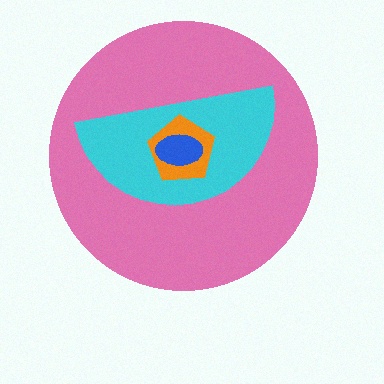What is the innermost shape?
The blue ellipse.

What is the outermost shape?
The pink circle.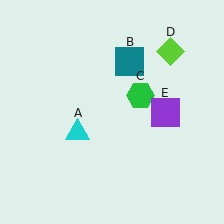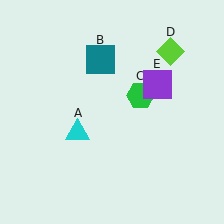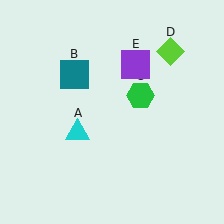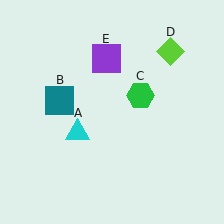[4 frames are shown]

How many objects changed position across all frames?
2 objects changed position: teal square (object B), purple square (object E).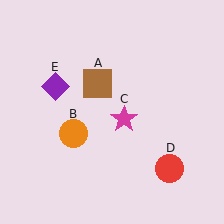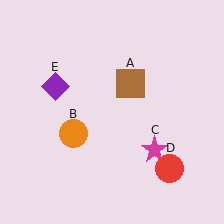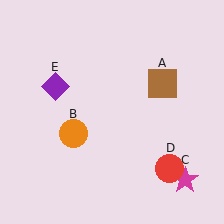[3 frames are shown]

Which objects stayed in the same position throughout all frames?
Orange circle (object B) and red circle (object D) and purple diamond (object E) remained stationary.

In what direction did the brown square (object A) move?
The brown square (object A) moved right.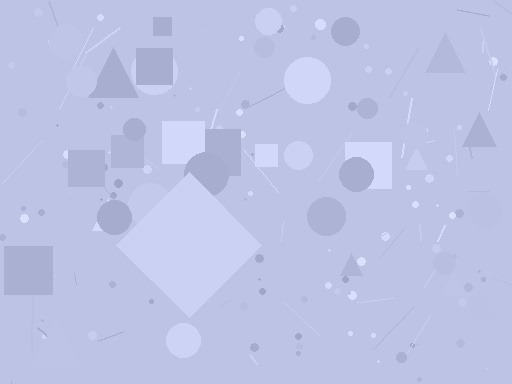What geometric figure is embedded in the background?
A diamond is embedded in the background.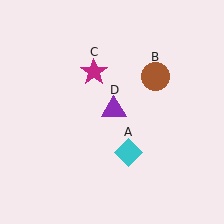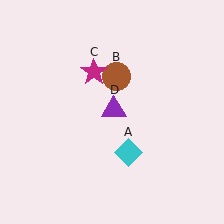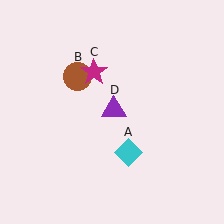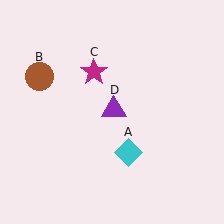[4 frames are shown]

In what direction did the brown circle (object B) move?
The brown circle (object B) moved left.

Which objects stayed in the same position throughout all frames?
Cyan diamond (object A) and magenta star (object C) and purple triangle (object D) remained stationary.